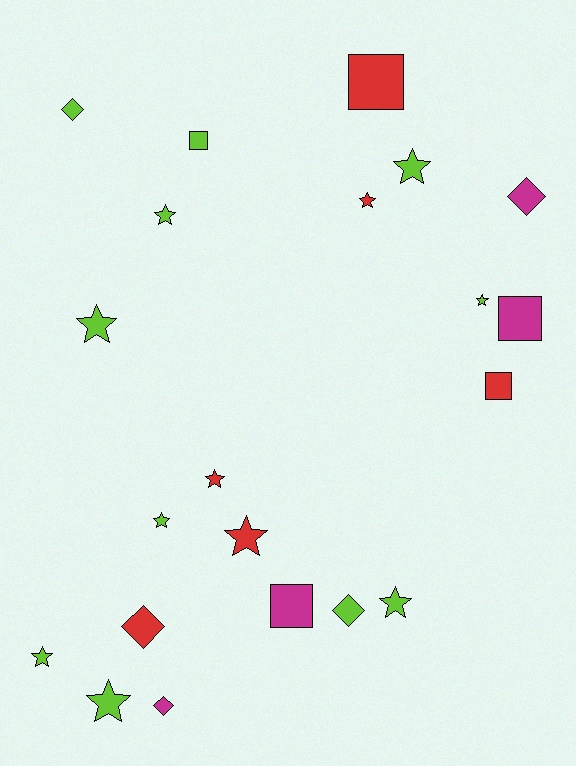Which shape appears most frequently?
Star, with 11 objects.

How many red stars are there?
There are 3 red stars.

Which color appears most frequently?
Lime, with 11 objects.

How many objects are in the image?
There are 21 objects.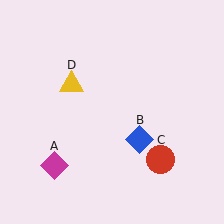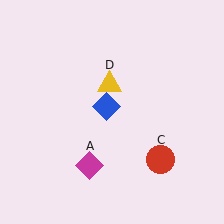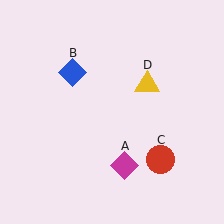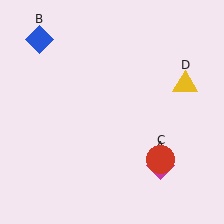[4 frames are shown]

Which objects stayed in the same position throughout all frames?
Red circle (object C) remained stationary.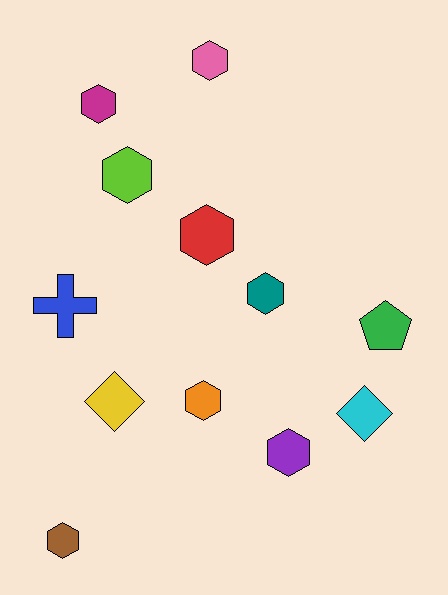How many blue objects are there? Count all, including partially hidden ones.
There is 1 blue object.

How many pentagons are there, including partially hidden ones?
There is 1 pentagon.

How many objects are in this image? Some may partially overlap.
There are 12 objects.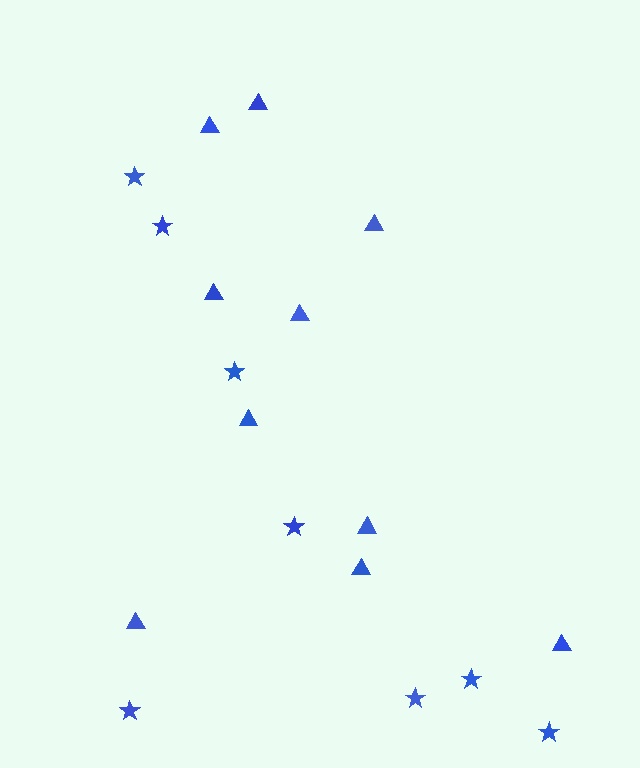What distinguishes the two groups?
There are 2 groups: one group of stars (8) and one group of triangles (10).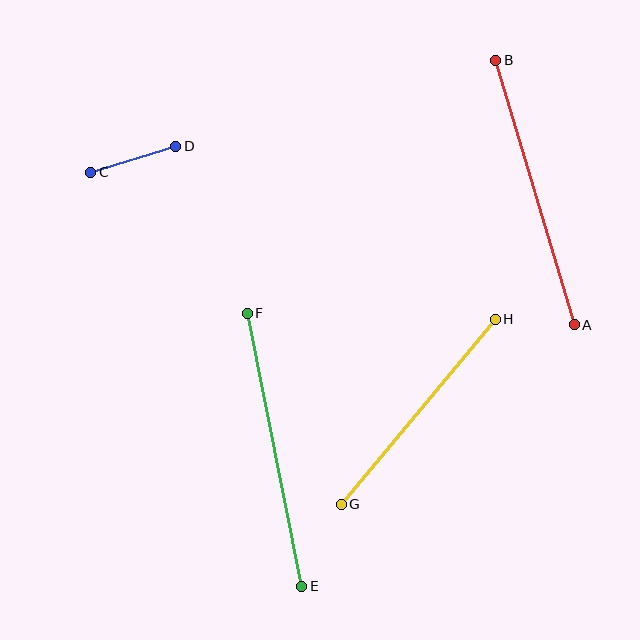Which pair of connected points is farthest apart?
Points E and F are farthest apart.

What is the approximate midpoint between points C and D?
The midpoint is at approximately (133, 159) pixels.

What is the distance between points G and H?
The distance is approximately 241 pixels.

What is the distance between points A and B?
The distance is approximately 276 pixels.